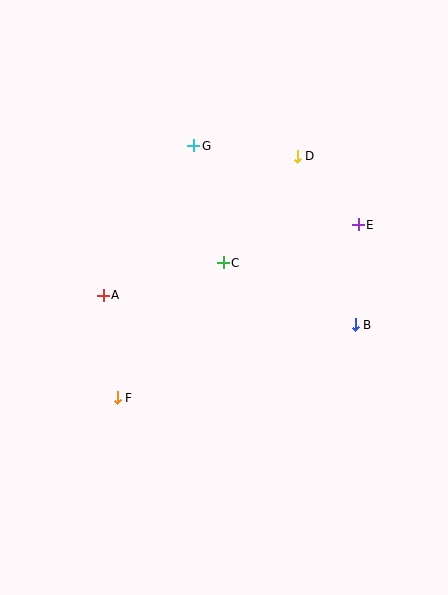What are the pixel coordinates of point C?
Point C is at (223, 263).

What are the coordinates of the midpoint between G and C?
The midpoint between G and C is at (208, 204).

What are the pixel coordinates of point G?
Point G is at (194, 146).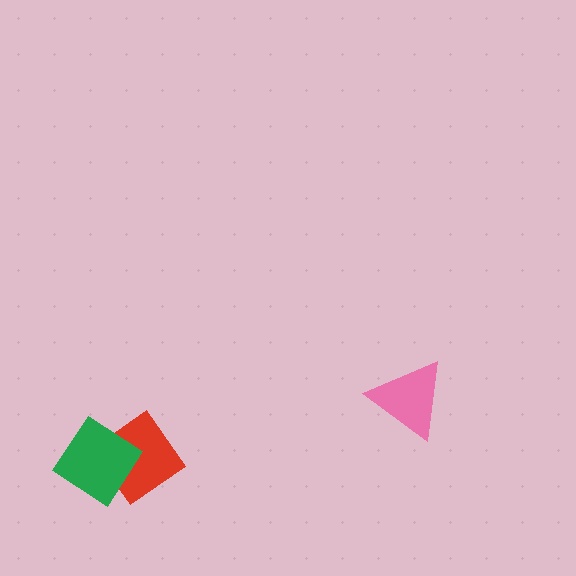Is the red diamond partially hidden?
Yes, it is partially covered by another shape.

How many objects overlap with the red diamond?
1 object overlaps with the red diamond.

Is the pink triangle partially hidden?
No, no other shape covers it.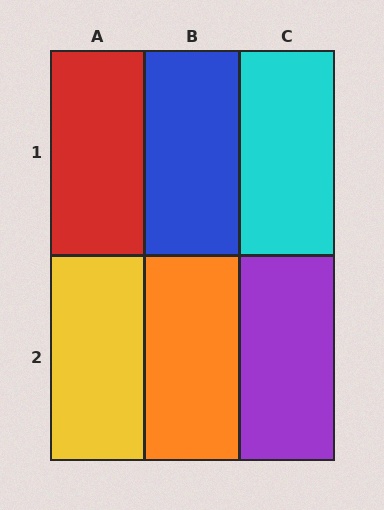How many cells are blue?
1 cell is blue.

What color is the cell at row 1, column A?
Red.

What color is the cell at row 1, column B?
Blue.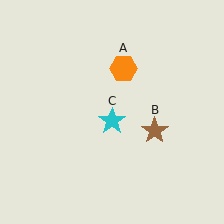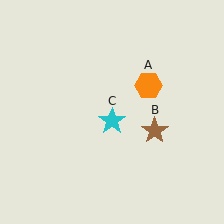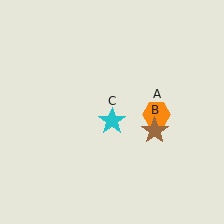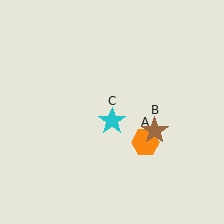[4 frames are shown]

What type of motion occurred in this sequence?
The orange hexagon (object A) rotated clockwise around the center of the scene.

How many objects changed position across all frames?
1 object changed position: orange hexagon (object A).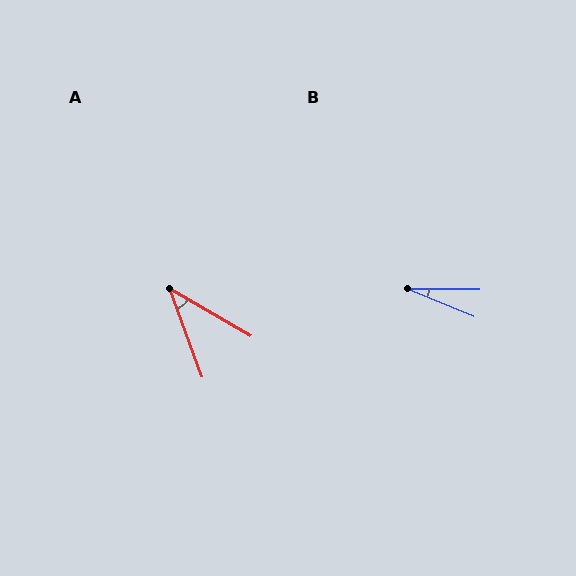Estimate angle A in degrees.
Approximately 40 degrees.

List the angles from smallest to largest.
B (22°), A (40°).